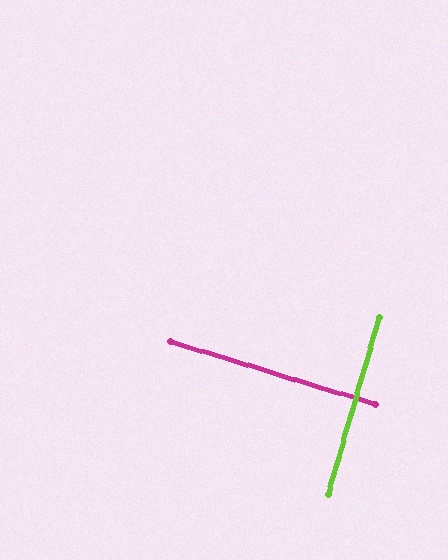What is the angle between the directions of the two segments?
Approximately 89 degrees.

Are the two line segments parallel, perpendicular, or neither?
Perpendicular — they meet at approximately 89°.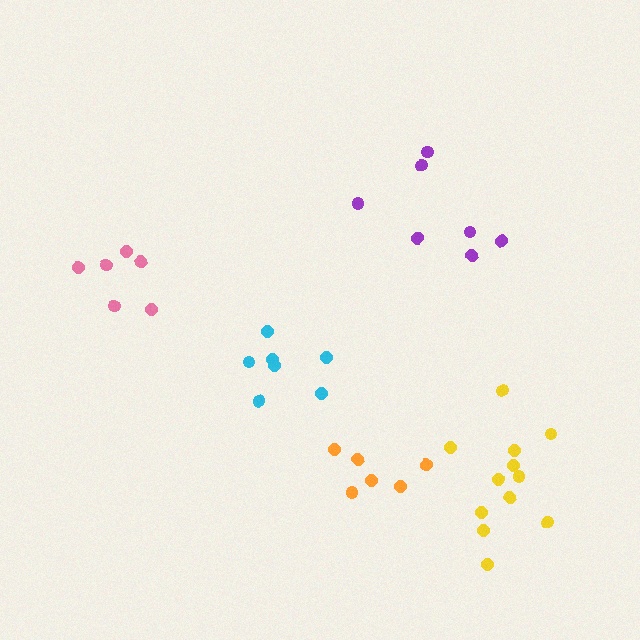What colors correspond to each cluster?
The clusters are colored: cyan, purple, pink, orange, yellow.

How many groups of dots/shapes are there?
There are 5 groups.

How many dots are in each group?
Group 1: 7 dots, Group 2: 7 dots, Group 3: 6 dots, Group 4: 6 dots, Group 5: 12 dots (38 total).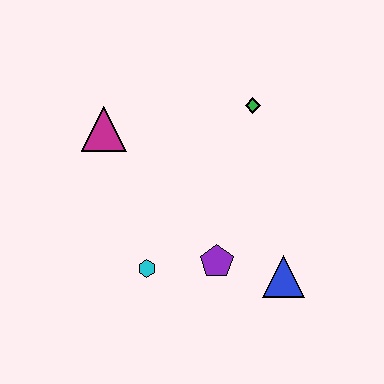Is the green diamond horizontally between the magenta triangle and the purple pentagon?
No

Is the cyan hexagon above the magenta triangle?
No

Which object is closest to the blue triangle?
The purple pentagon is closest to the blue triangle.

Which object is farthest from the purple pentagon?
The magenta triangle is farthest from the purple pentagon.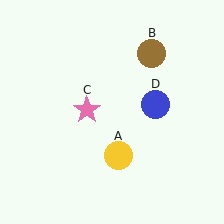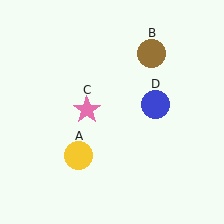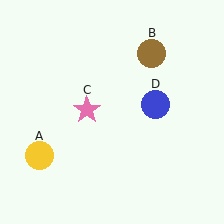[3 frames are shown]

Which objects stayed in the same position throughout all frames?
Brown circle (object B) and pink star (object C) and blue circle (object D) remained stationary.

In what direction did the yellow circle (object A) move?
The yellow circle (object A) moved left.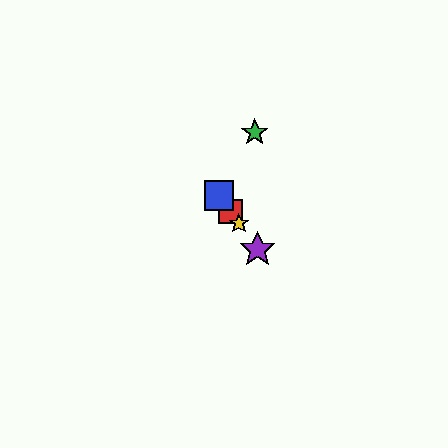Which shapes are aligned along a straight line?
The red square, the blue square, the yellow star, the purple star are aligned along a straight line.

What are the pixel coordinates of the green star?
The green star is at (255, 132).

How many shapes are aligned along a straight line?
4 shapes (the red square, the blue square, the yellow star, the purple star) are aligned along a straight line.